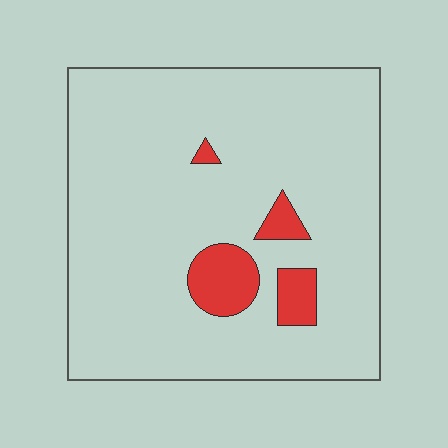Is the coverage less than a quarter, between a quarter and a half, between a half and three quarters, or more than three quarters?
Less than a quarter.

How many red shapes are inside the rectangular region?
4.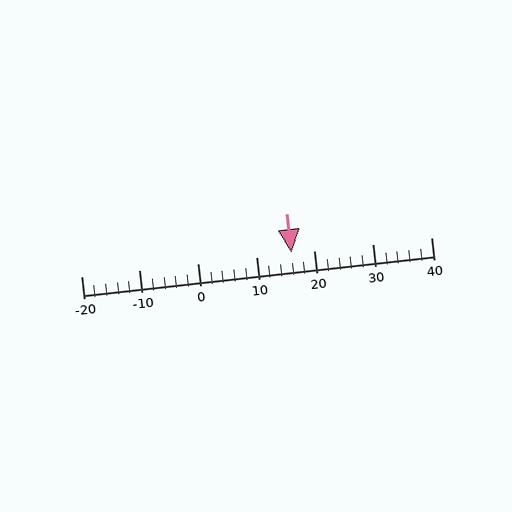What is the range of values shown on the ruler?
The ruler shows values from -20 to 40.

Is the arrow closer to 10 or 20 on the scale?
The arrow is closer to 20.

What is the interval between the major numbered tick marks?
The major tick marks are spaced 10 units apart.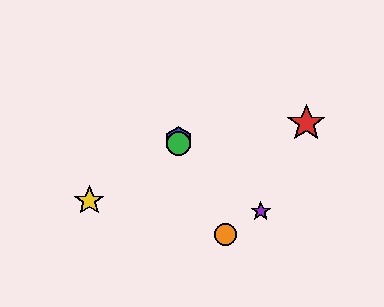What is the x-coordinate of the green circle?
The green circle is at x≈178.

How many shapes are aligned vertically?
2 shapes (the blue hexagon, the green circle) are aligned vertically.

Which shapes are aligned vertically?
The blue hexagon, the green circle are aligned vertically.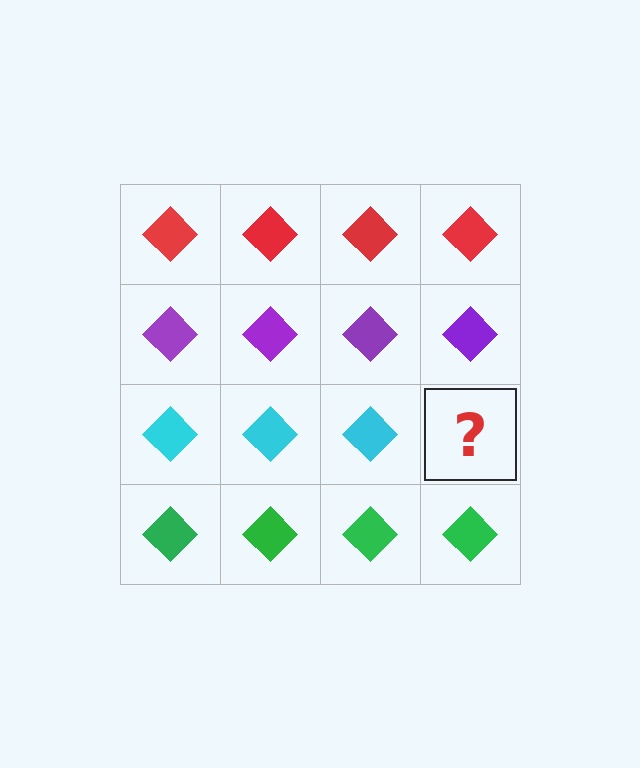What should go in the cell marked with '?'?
The missing cell should contain a cyan diamond.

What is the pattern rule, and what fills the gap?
The rule is that each row has a consistent color. The gap should be filled with a cyan diamond.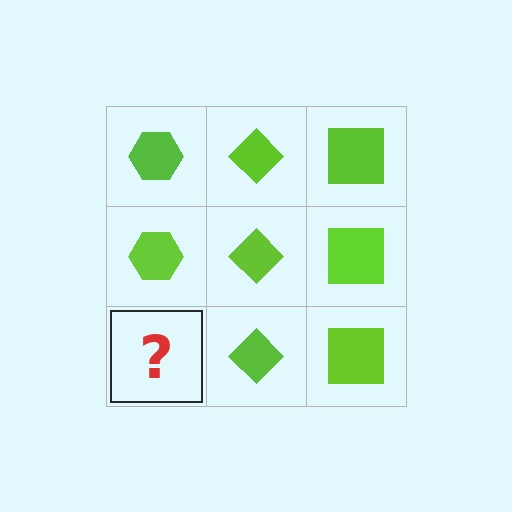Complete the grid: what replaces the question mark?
The question mark should be replaced with a lime hexagon.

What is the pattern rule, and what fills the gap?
The rule is that each column has a consistent shape. The gap should be filled with a lime hexagon.